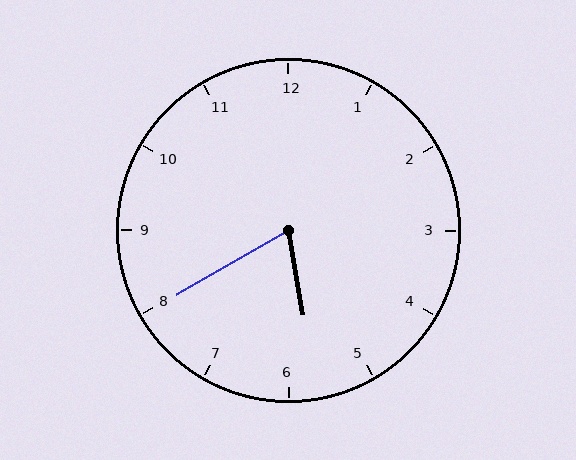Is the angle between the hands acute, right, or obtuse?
It is acute.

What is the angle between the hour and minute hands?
Approximately 70 degrees.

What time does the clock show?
5:40.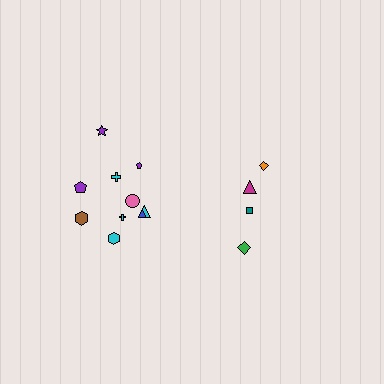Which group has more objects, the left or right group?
The left group.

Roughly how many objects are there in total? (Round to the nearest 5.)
Roughly 15 objects in total.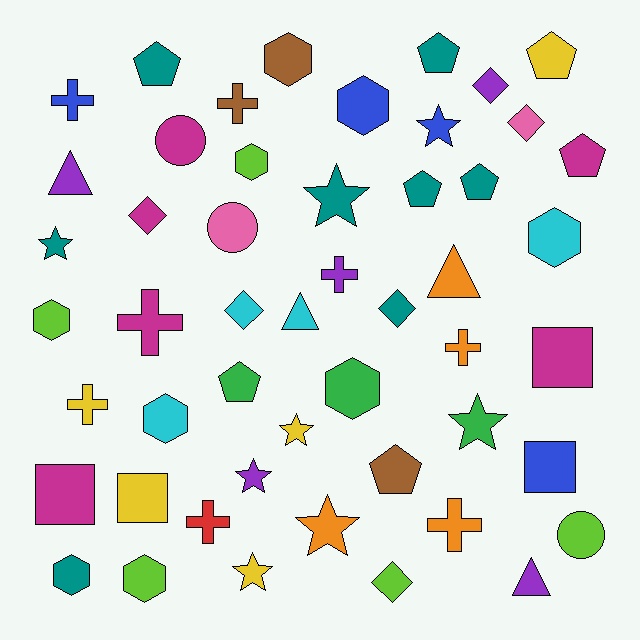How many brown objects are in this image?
There are 3 brown objects.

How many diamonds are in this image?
There are 6 diamonds.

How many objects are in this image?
There are 50 objects.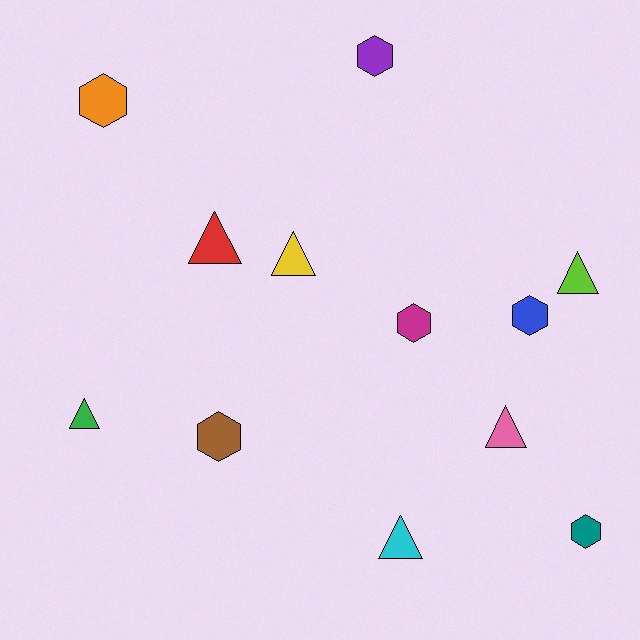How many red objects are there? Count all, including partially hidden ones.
There is 1 red object.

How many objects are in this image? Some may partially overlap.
There are 12 objects.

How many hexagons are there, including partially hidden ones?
There are 6 hexagons.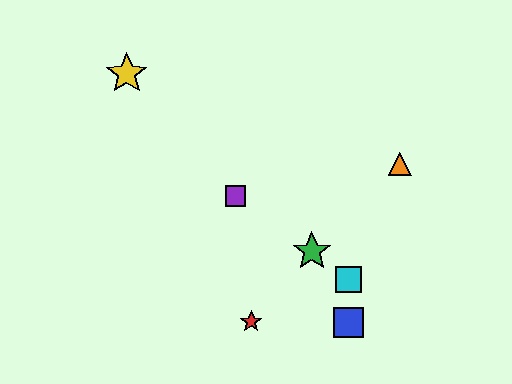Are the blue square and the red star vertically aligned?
No, the blue square is at x≈349 and the red star is at x≈251.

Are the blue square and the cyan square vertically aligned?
Yes, both are at x≈349.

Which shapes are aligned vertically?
The blue square, the cyan square are aligned vertically.